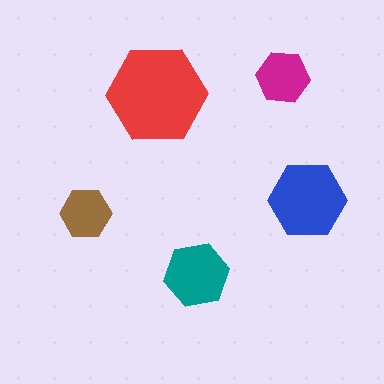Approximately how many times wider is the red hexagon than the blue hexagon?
About 1.5 times wider.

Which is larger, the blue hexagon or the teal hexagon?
The blue one.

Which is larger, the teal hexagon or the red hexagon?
The red one.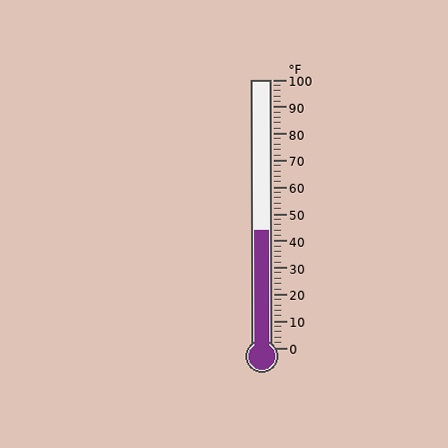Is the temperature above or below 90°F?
The temperature is below 90°F.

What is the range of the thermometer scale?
The thermometer scale ranges from 0°F to 100°F.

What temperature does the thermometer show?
The thermometer shows approximately 44°F.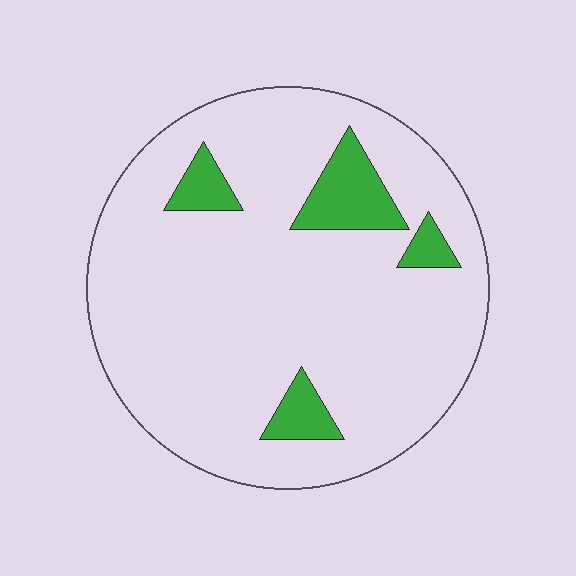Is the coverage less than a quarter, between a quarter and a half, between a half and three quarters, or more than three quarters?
Less than a quarter.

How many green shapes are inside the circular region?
4.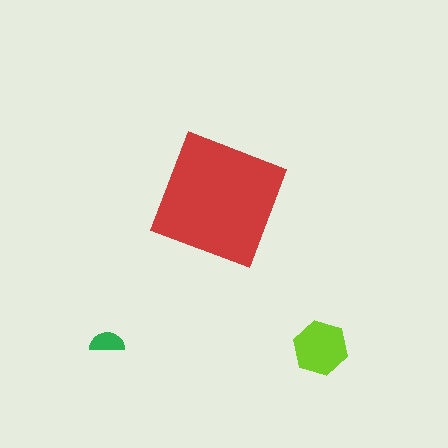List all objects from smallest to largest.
The green semicircle, the lime hexagon, the red square.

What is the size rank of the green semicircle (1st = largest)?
3rd.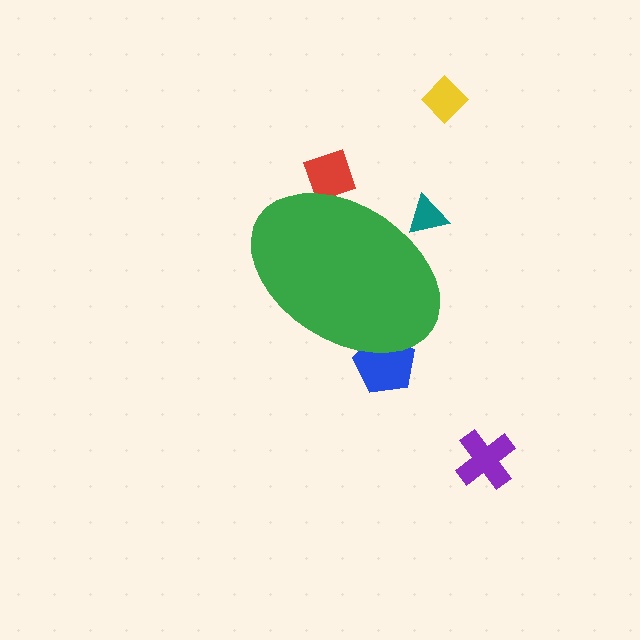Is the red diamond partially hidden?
Yes, the red diamond is partially hidden behind the green ellipse.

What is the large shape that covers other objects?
A green ellipse.